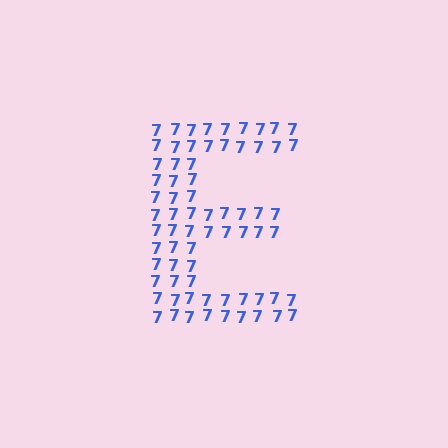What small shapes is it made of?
It is made of small digit 7's.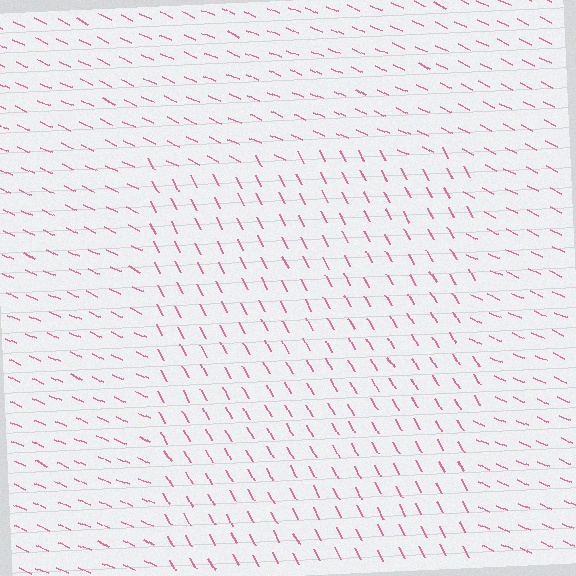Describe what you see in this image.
The image is filled with small pink line segments. A rectangle region in the image has lines oriented differently from the surrounding lines, creating a visible texture boundary.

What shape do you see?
I see a rectangle.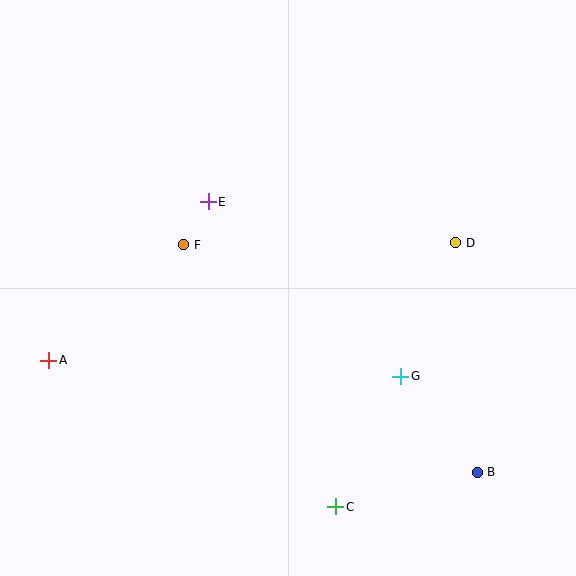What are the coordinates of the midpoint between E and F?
The midpoint between E and F is at (196, 223).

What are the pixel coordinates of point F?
Point F is at (184, 245).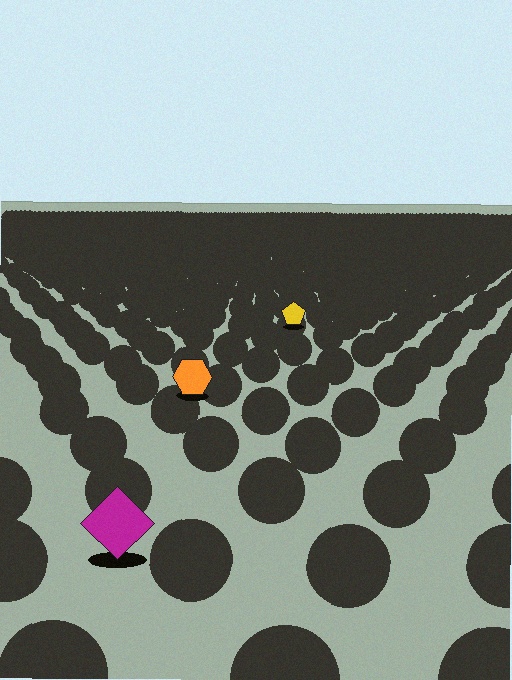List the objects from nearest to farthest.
From nearest to farthest: the magenta diamond, the orange hexagon, the yellow pentagon.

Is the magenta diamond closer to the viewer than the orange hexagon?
Yes. The magenta diamond is closer — you can tell from the texture gradient: the ground texture is coarser near it.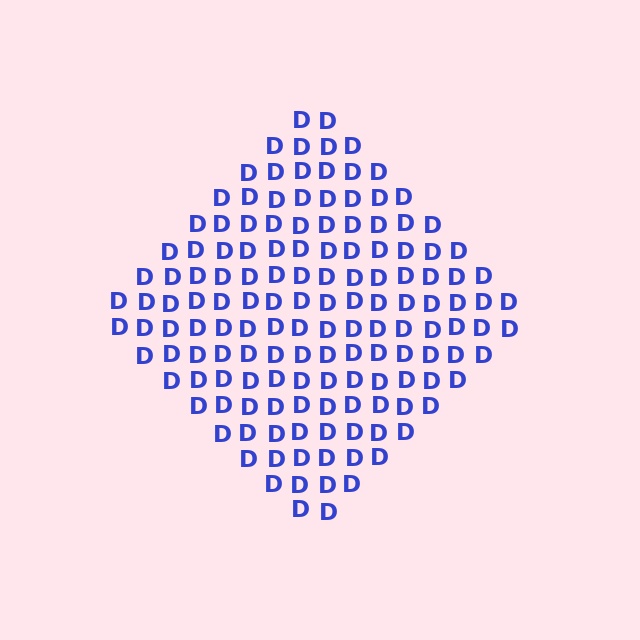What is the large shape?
The large shape is a diamond.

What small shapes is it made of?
It is made of small letter D's.